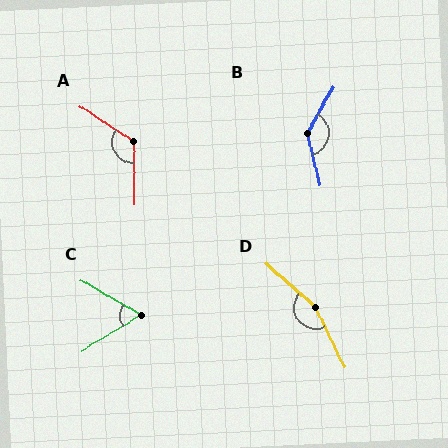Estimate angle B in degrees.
Approximately 137 degrees.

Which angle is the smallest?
C, at approximately 61 degrees.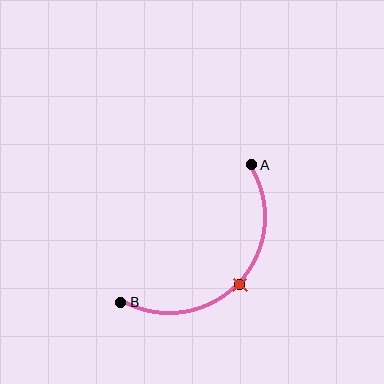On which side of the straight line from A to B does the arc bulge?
The arc bulges below and to the right of the straight line connecting A and B.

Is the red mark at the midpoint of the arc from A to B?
Yes. The red mark lies on the arc at equal arc-length from both A and B — it is the arc midpoint.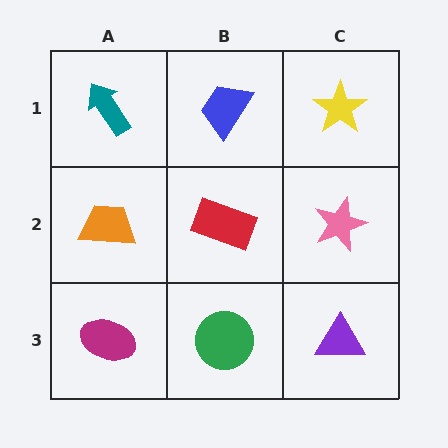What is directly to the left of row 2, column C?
A red rectangle.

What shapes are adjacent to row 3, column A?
An orange trapezoid (row 2, column A), a green circle (row 3, column B).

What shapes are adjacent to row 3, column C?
A pink star (row 2, column C), a green circle (row 3, column B).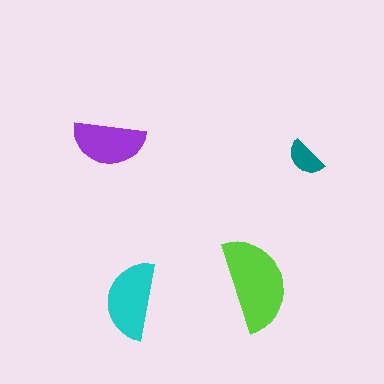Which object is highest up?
The purple semicircle is topmost.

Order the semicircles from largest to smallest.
the lime one, the cyan one, the purple one, the teal one.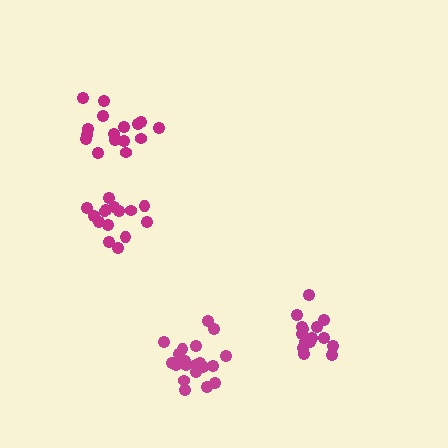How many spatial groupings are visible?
There are 4 spatial groupings.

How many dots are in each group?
Group 1: 15 dots, Group 2: 16 dots, Group 3: 20 dots, Group 4: 15 dots (66 total).